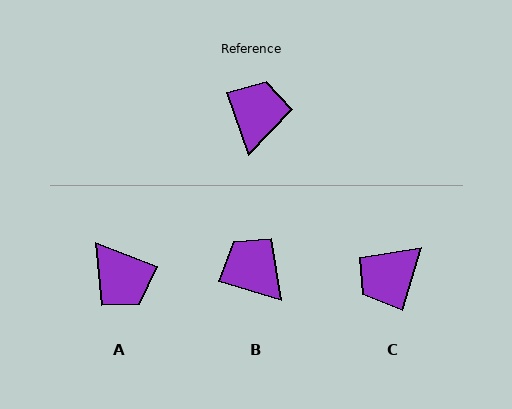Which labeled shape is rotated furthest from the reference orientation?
C, about 143 degrees away.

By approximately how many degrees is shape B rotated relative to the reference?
Approximately 53 degrees counter-clockwise.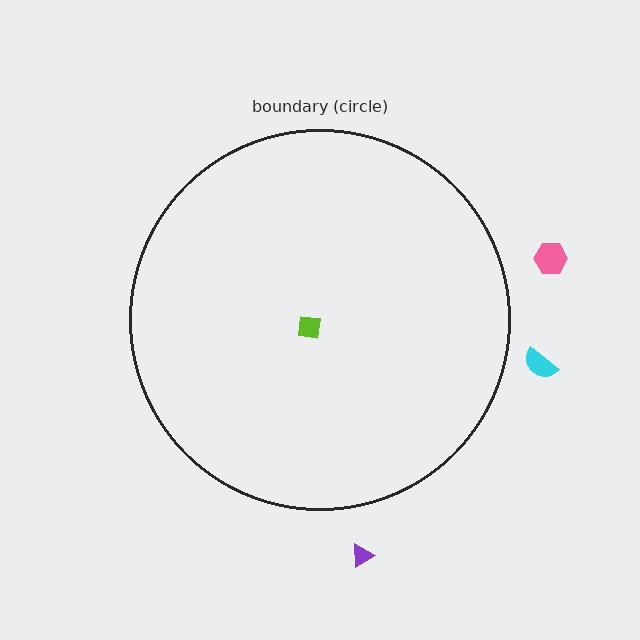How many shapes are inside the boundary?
1 inside, 3 outside.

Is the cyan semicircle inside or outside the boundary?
Outside.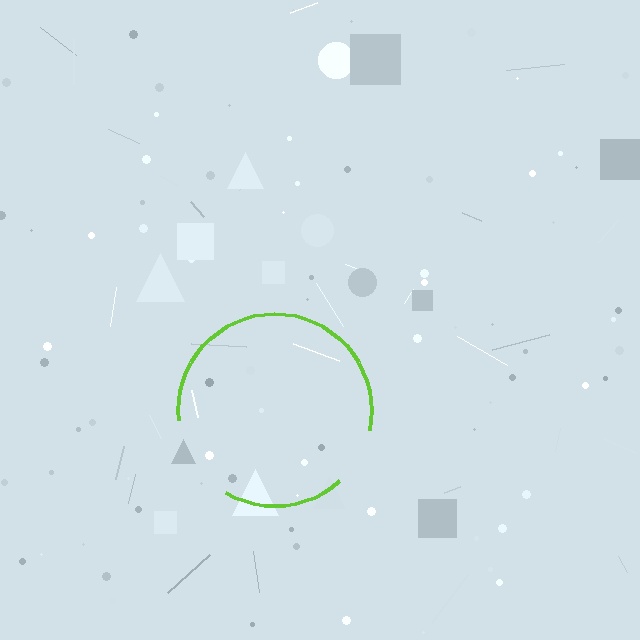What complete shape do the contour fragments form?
The contour fragments form a circle.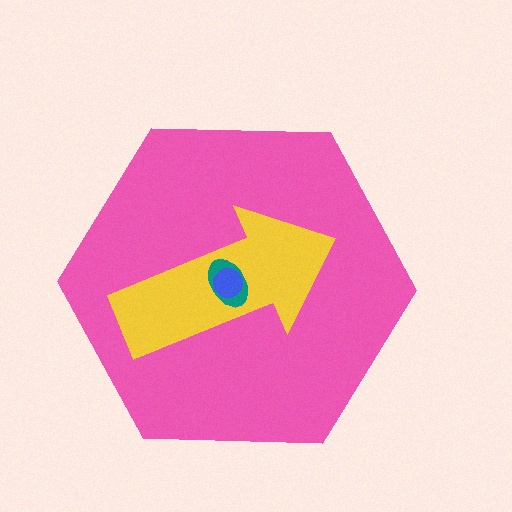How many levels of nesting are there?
4.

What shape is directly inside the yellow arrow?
The teal ellipse.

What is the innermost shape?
The blue circle.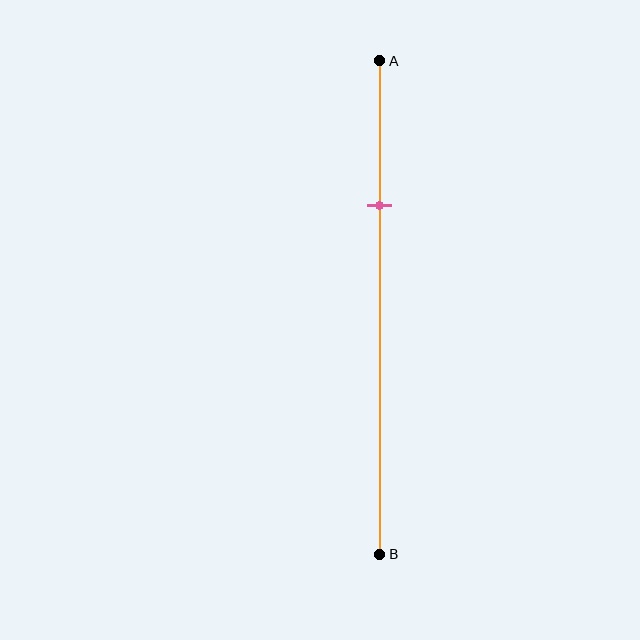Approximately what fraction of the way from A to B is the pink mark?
The pink mark is approximately 30% of the way from A to B.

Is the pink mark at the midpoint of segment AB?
No, the mark is at about 30% from A, not at the 50% midpoint.